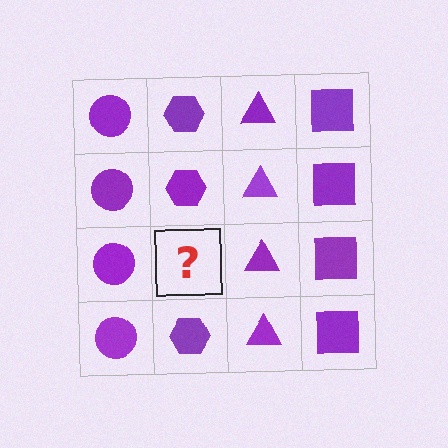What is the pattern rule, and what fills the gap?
The rule is that each column has a consistent shape. The gap should be filled with a purple hexagon.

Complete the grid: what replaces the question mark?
The question mark should be replaced with a purple hexagon.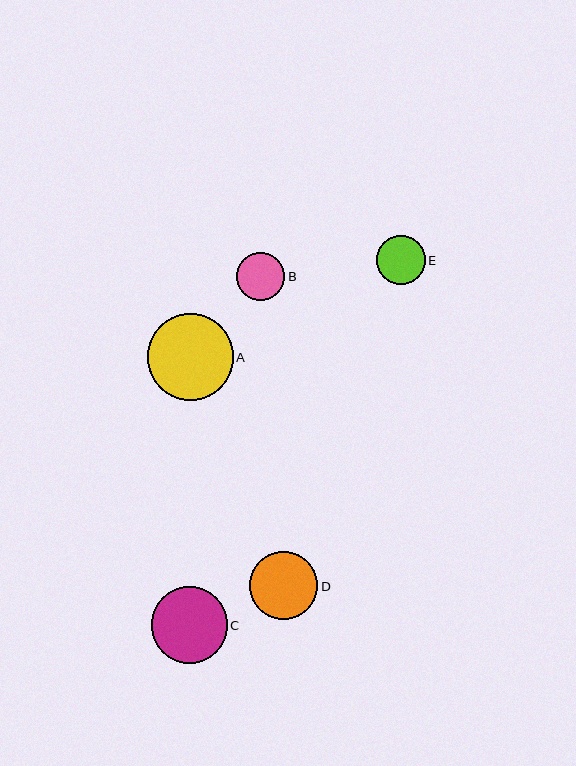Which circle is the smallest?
Circle B is the smallest with a size of approximately 48 pixels.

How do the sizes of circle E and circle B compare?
Circle E and circle B are approximately the same size.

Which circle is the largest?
Circle A is the largest with a size of approximately 86 pixels.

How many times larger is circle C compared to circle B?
Circle C is approximately 1.6 times the size of circle B.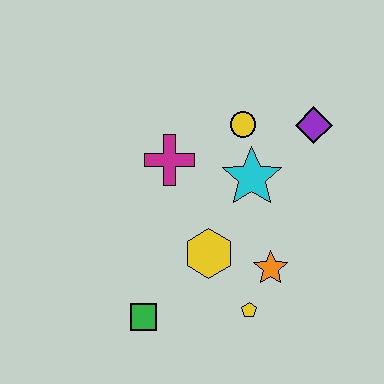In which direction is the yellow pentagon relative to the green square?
The yellow pentagon is to the right of the green square.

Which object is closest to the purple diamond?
The yellow circle is closest to the purple diamond.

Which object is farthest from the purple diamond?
The green square is farthest from the purple diamond.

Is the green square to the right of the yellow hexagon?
No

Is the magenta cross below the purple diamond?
Yes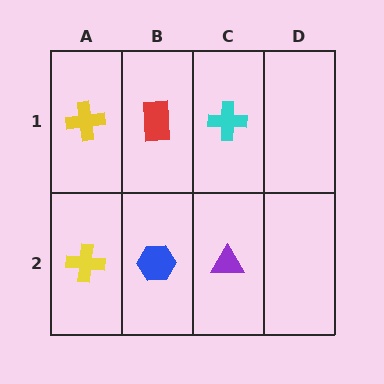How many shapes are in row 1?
3 shapes.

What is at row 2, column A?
A yellow cross.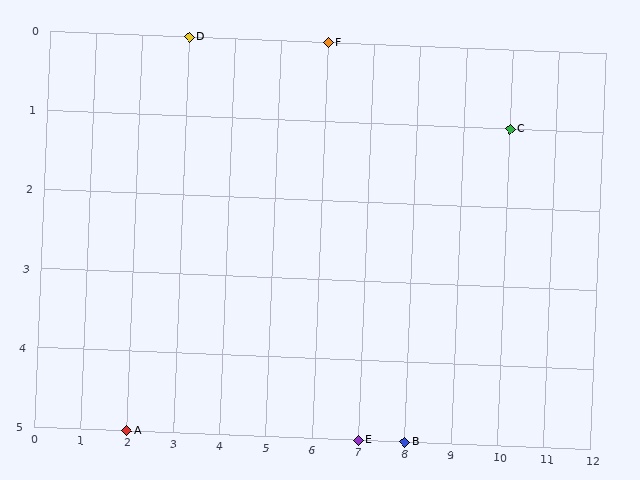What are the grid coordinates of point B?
Point B is at grid coordinates (8, 5).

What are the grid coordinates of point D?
Point D is at grid coordinates (3, 0).